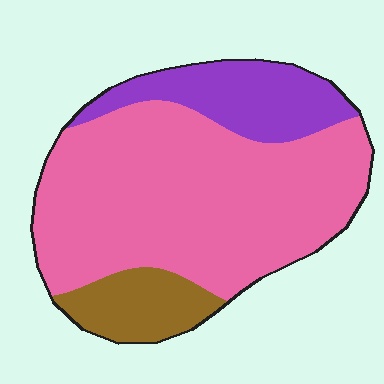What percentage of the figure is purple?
Purple covers 19% of the figure.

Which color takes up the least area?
Brown, at roughly 10%.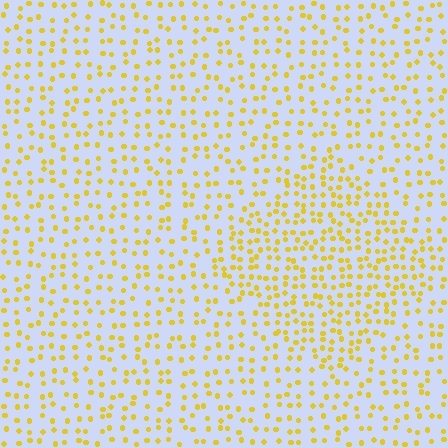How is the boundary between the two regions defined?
The boundary is defined by a change in element density (approximately 1.7x ratio). All elements are the same color, size, and shape.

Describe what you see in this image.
The image contains small yellow elements arranged at two different densities. A diamond-shaped region is visible where the elements are more densely packed than the surrounding area.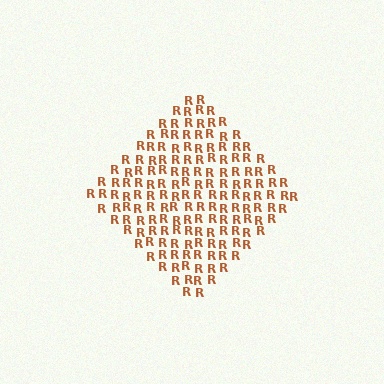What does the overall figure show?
The overall figure shows a diamond.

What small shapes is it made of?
It is made of small letter R's.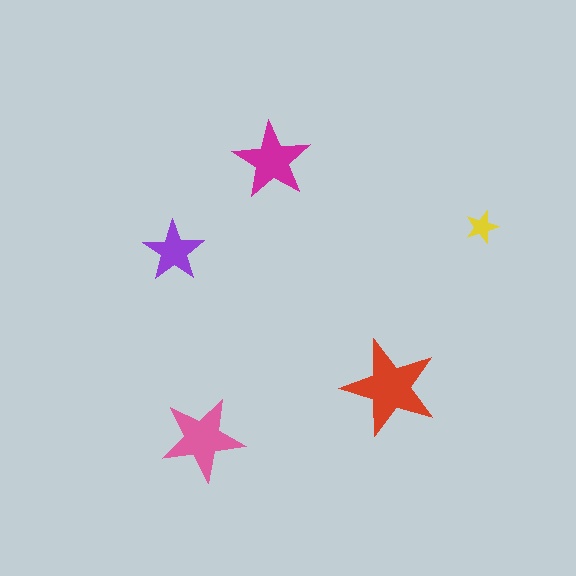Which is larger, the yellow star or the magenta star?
The magenta one.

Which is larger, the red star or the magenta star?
The red one.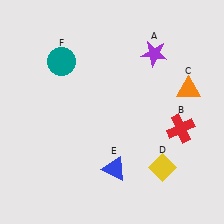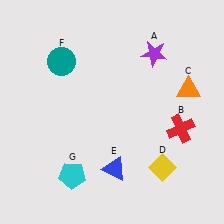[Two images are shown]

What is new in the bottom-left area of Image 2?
A cyan pentagon (G) was added in the bottom-left area of Image 2.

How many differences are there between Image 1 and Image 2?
There is 1 difference between the two images.